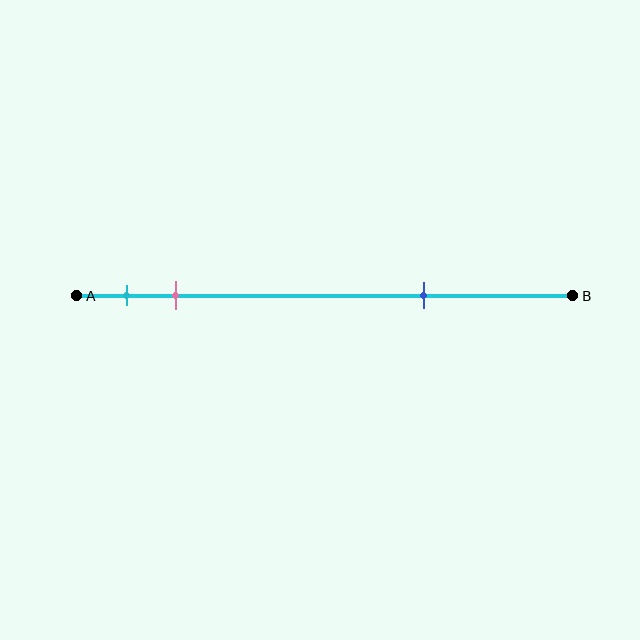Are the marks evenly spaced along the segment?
No, the marks are not evenly spaced.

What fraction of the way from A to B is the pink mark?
The pink mark is approximately 20% (0.2) of the way from A to B.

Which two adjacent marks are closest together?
The cyan and pink marks are the closest adjacent pair.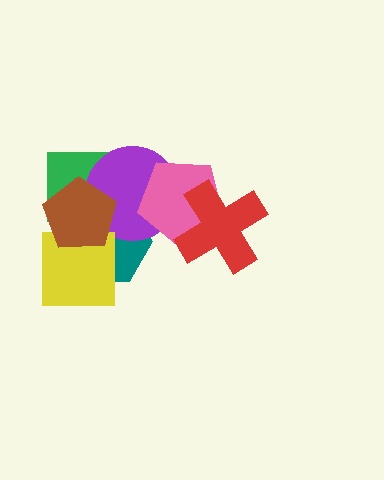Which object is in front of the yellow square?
The brown pentagon is in front of the yellow square.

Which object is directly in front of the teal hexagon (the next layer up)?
The green square is directly in front of the teal hexagon.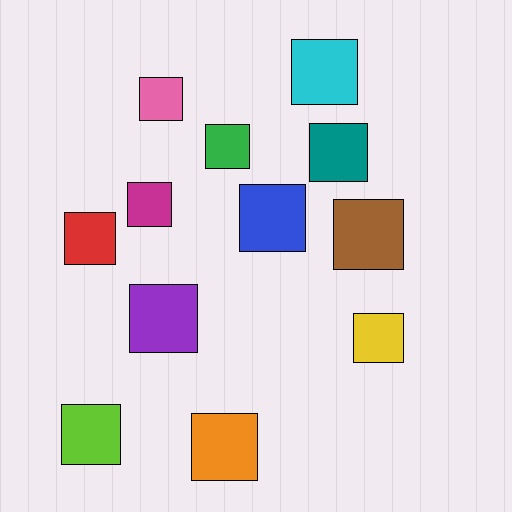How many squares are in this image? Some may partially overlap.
There are 12 squares.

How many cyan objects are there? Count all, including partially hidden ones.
There is 1 cyan object.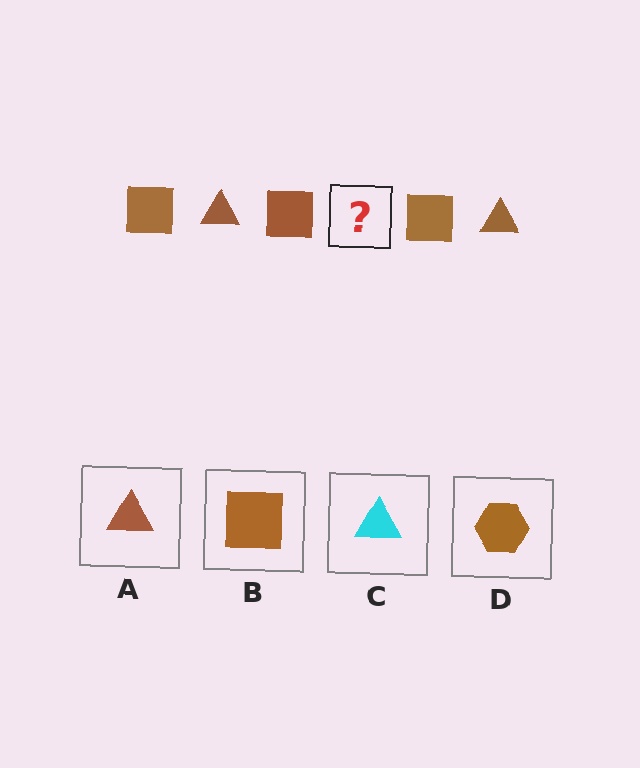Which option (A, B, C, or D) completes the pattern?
A.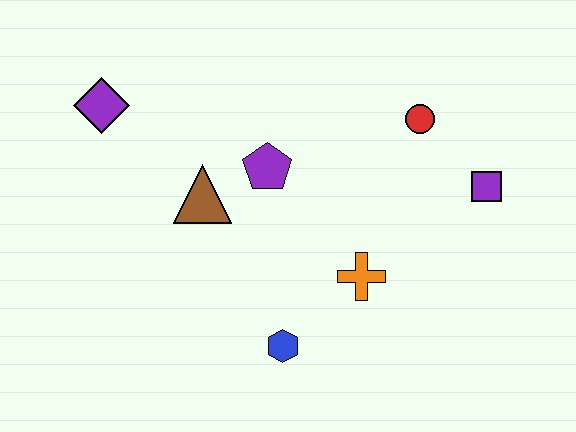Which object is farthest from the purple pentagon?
The purple square is farthest from the purple pentagon.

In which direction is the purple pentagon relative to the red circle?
The purple pentagon is to the left of the red circle.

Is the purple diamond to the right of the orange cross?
No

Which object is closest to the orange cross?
The blue hexagon is closest to the orange cross.